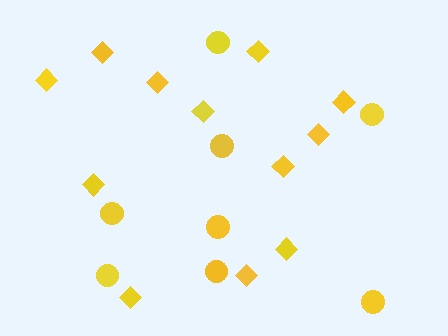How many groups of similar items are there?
There are 2 groups: one group of diamonds (12) and one group of circles (8).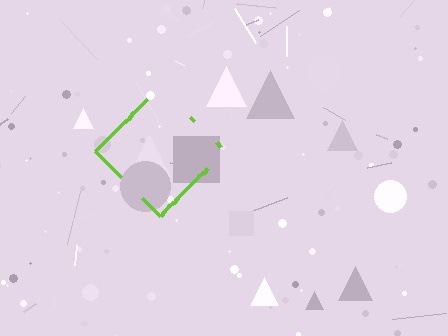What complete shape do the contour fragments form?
The contour fragments form a diamond.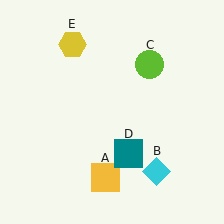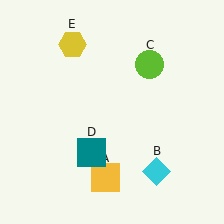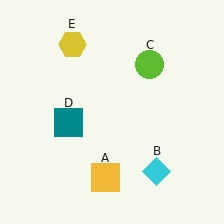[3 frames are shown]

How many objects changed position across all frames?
1 object changed position: teal square (object D).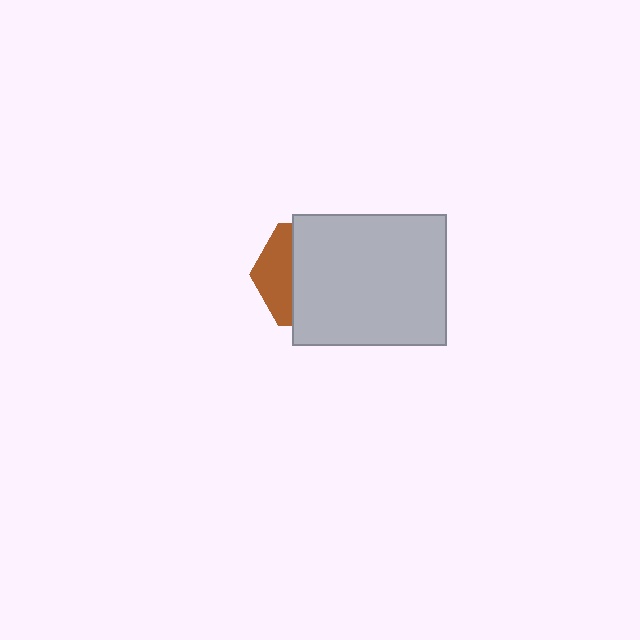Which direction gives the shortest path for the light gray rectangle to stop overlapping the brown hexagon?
Moving right gives the shortest separation.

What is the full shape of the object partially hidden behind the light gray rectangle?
The partially hidden object is a brown hexagon.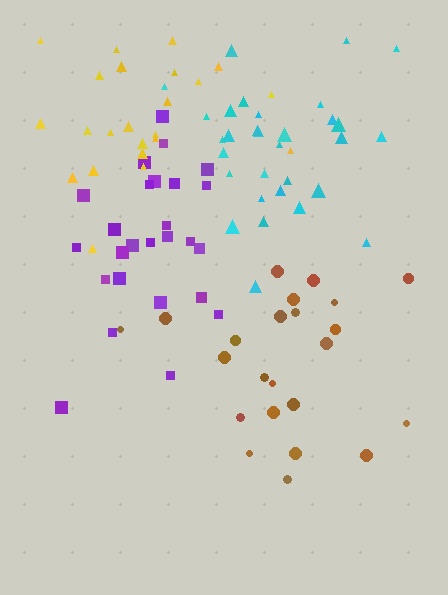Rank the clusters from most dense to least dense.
cyan, purple, yellow, brown.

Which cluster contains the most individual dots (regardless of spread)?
Cyan (31).